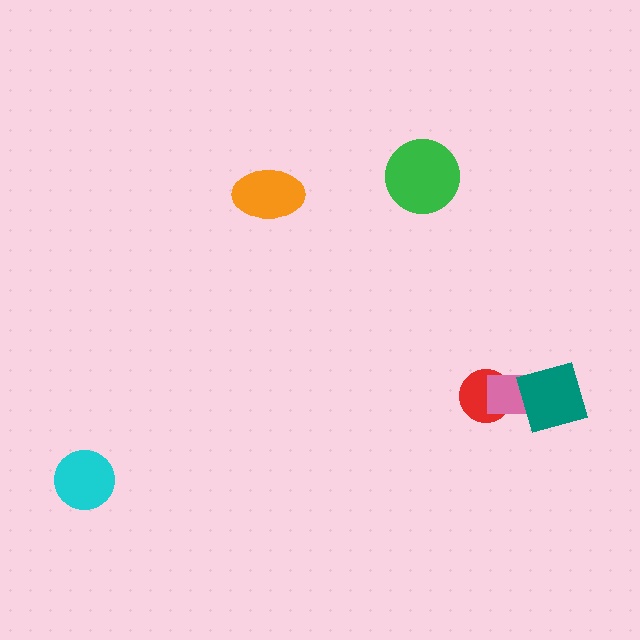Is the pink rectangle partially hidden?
Yes, it is partially covered by another shape.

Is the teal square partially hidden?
No, no other shape covers it.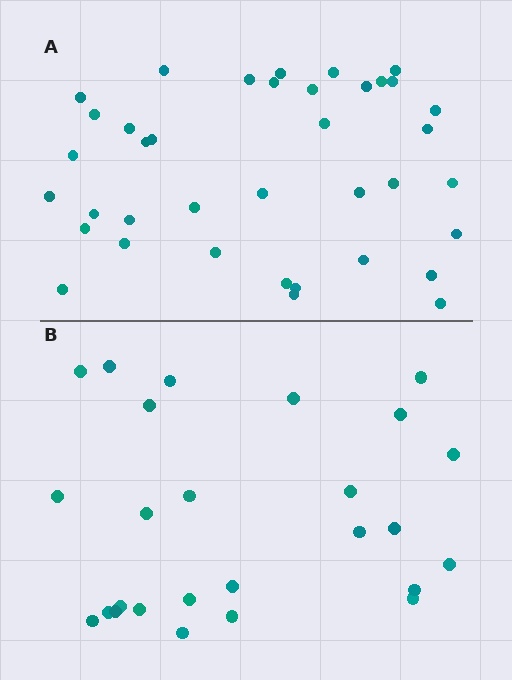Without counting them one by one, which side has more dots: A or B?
Region A (the top region) has more dots.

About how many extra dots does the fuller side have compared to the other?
Region A has roughly 12 or so more dots than region B.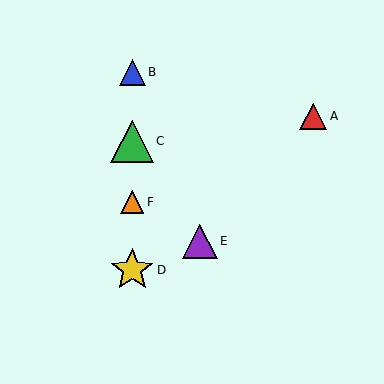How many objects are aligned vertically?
4 objects (B, C, D, F) are aligned vertically.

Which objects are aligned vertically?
Objects B, C, D, F are aligned vertically.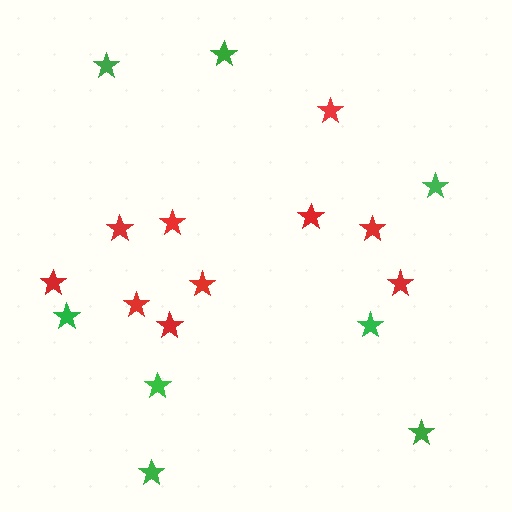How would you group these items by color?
There are 2 groups: one group of red stars (10) and one group of green stars (8).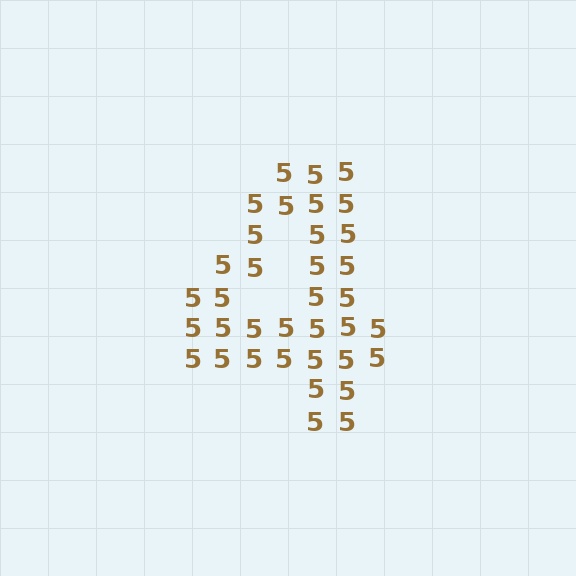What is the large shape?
The large shape is the digit 4.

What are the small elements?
The small elements are digit 5's.